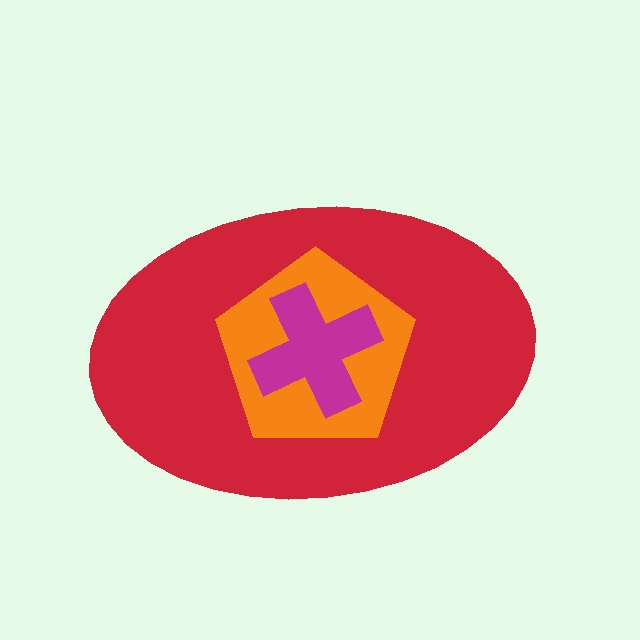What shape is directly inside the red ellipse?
The orange pentagon.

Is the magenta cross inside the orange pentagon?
Yes.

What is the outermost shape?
The red ellipse.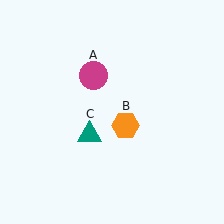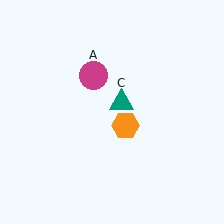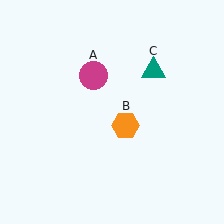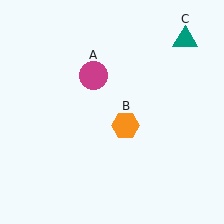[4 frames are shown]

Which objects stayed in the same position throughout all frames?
Magenta circle (object A) and orange hexagon (object B) remained stationary.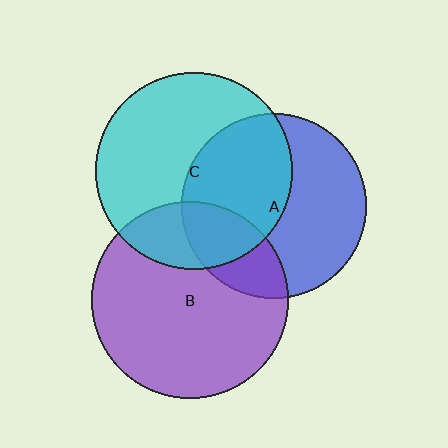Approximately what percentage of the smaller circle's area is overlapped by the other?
Approximately 45%.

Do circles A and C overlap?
Yes.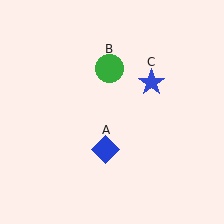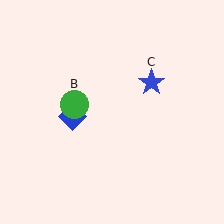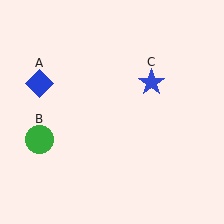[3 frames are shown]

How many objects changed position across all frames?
2 objects changed position: blue diamond (object A), green circle (object B).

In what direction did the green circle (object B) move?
The green circle (object B) moved down and to the left.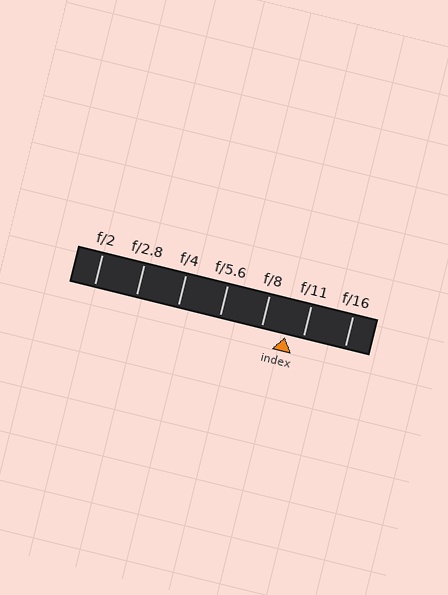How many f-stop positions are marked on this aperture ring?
There are 7 f-stop positions marked.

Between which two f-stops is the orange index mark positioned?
The index mark is between f/8 and f/11.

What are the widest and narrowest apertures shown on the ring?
The widest aperture shown is f/2 and the narrowest is f/16.